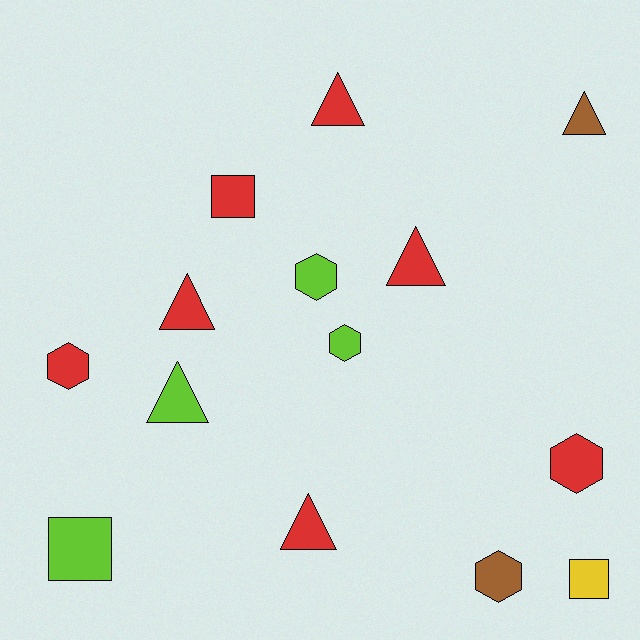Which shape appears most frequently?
Triangle, with 6 objects.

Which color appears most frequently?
Red, with 7 objects.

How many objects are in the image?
There are 14 objects.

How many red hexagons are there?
There are 2 red hexagons.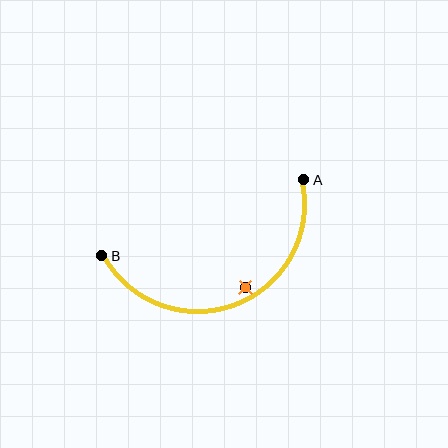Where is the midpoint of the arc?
The arc midpoint is the point on the curve farthest from the straight line joining A and B. It sits below that line.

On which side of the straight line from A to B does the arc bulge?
The arc bulges below the straight line connecting A and B.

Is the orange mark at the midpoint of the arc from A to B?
No — the orange mark does not lie on the arc at all. It sits slightly inside the curve.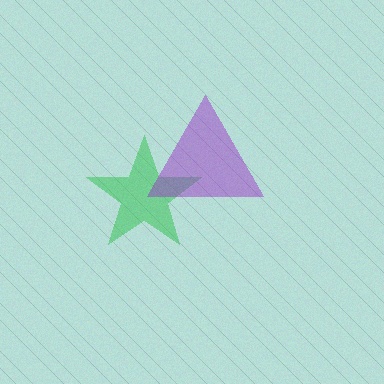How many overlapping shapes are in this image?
There are 2 overlapping shapes in the image.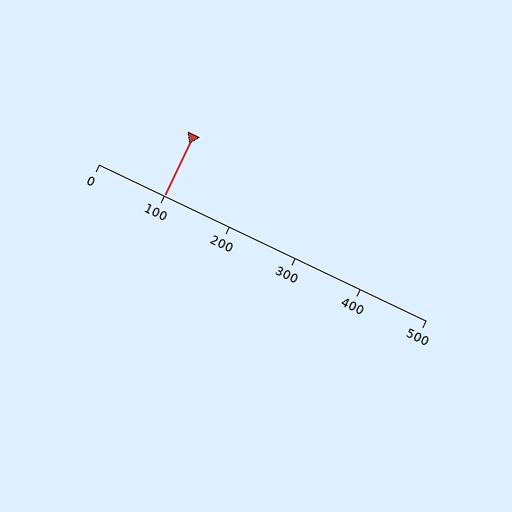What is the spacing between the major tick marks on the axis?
The major ticks are spaced 100 apart.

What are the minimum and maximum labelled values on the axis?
The axis runs from 0 to 500.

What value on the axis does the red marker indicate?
The marker indicates approximately 100.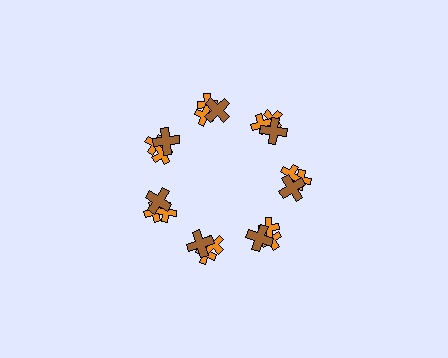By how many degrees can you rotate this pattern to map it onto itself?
The pattern maps onto itself every 51 degrees of rotation.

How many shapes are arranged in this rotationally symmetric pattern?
There are 21 shapes, arranged in 7 groups of 3.